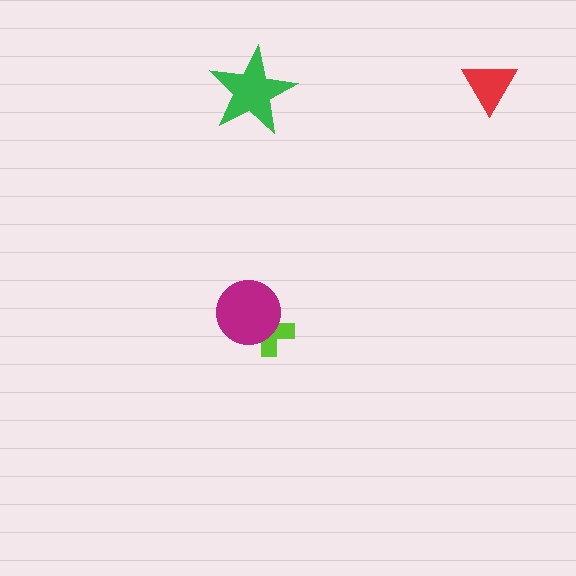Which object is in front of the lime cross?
The magenta circle is in front of the lime cross.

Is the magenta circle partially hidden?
No, no other shape covers it.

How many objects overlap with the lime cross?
1 object overlaps with the lime cross.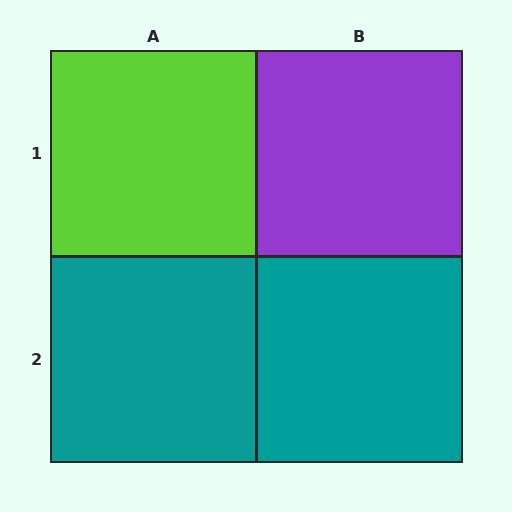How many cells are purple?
1 cell is purple.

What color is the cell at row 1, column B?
Purple.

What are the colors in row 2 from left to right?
Teal, teal.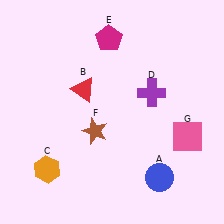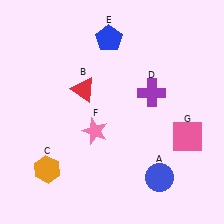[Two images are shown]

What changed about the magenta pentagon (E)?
In Image 1, E is magenta. In Image 2, it changed to blue.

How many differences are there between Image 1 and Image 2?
There are 2 differences between the two images.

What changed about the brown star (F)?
In Image 1, F is brown. In Image 2, it changed to pink.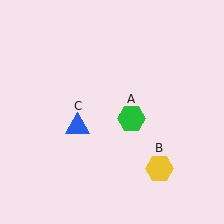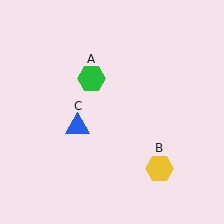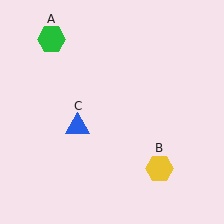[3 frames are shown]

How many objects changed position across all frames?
1 object changed position: green hexagon (object A).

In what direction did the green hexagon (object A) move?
The green hexagon (object A) moved up and to the left.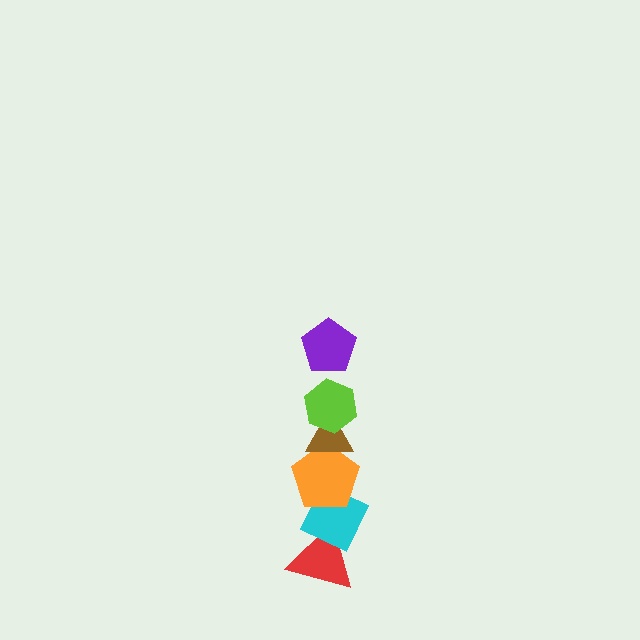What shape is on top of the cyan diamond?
The orange pentagon is on top of the cyan diamond.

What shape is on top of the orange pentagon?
The brown triangle is on top of the orange pentagon.